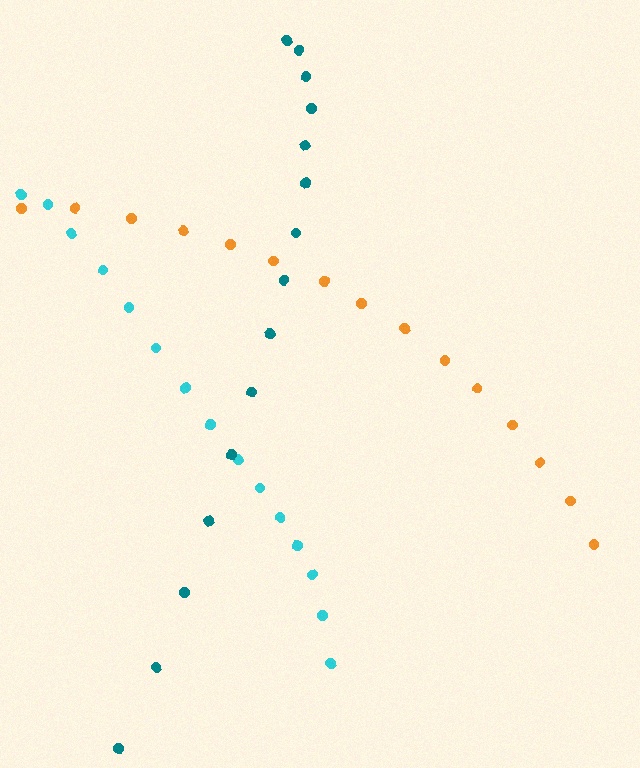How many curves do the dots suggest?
There are 3 distinct paths.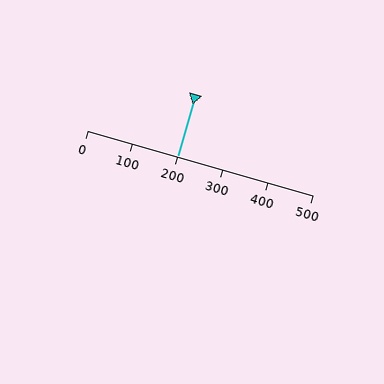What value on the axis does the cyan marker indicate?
The marker indicates approximately 200.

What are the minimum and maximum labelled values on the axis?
The axis runs from 0 to 500.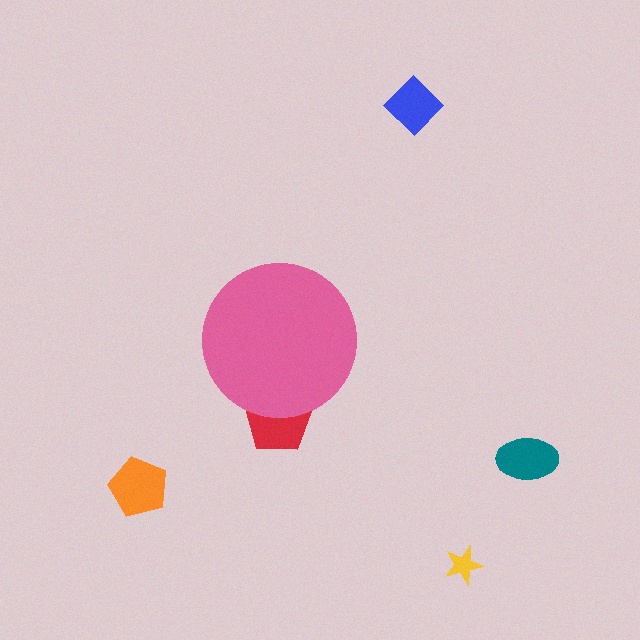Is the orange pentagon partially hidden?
No, the orange pentagon is fully visible.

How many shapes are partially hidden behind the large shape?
2 shapes are partially hidden.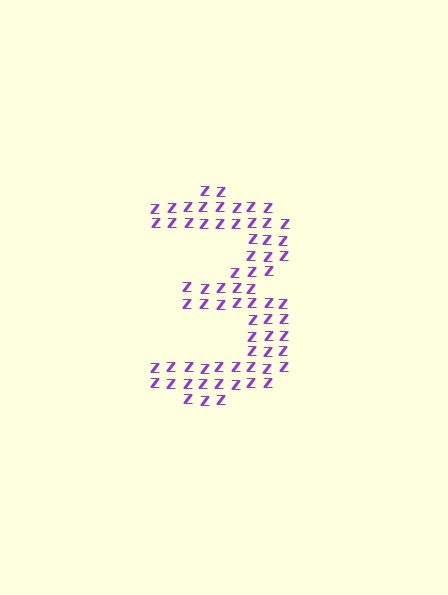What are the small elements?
The small elements are letter Z's.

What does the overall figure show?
The overall figure shows the digit 3.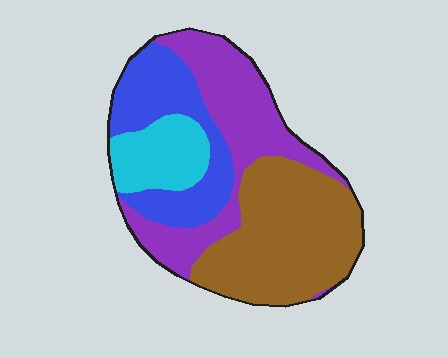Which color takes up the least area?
Cyan, at roughly 15%.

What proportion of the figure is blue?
Blue covers 22% of the figure.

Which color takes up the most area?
Brown, at roughly 35%.